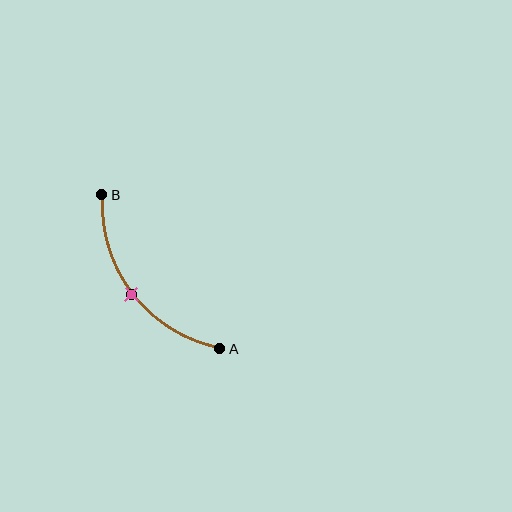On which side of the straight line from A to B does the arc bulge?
The arc bulges below and to the left of the straight line connecting A and B.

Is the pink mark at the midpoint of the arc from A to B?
Yes. The pink mark lies on the arc at equal arc-length from both A and B — it is the arc midpoint.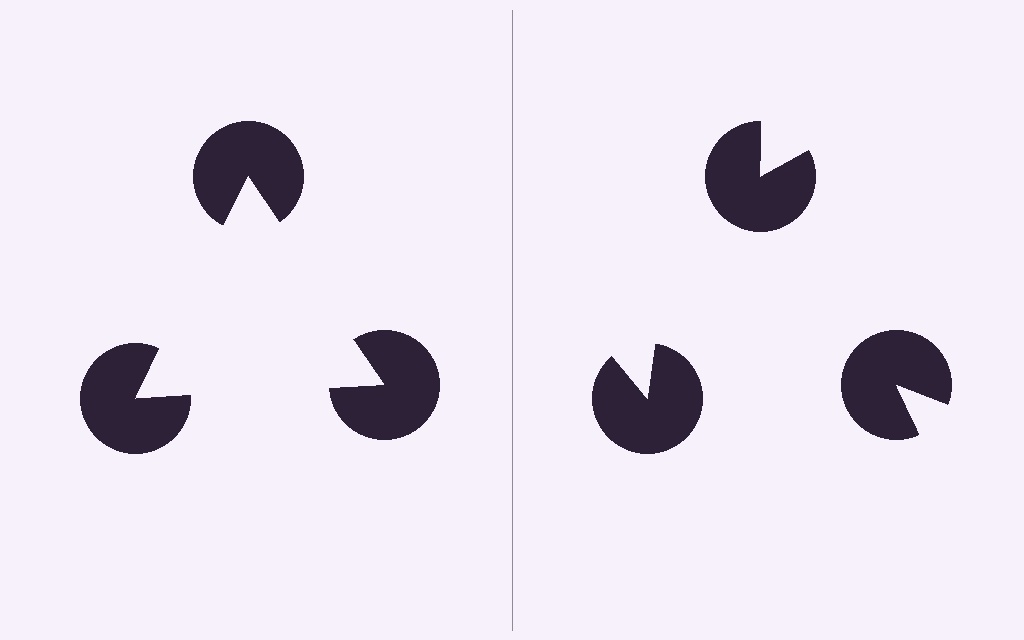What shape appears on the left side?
An illusory triangle.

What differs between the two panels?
The pac-man discs are positioned identically on both sides; only the wedge orientations differ. On the left they align to a triangle; on the right they are misaligned.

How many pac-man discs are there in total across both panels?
6 — 3 on each side.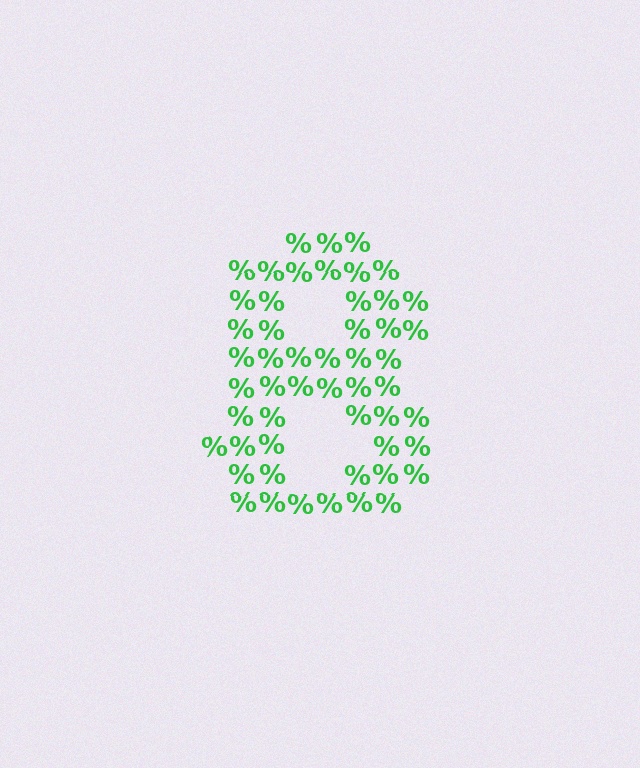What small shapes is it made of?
It is made of small percent signs.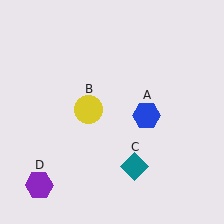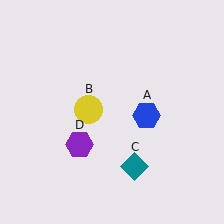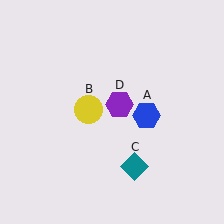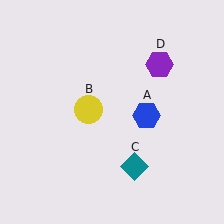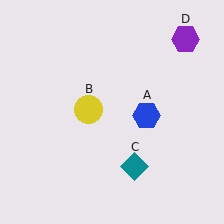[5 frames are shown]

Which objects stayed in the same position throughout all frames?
Blue hexagon (object A) and yellow circle (object B) and teal diamond (object C) remained stationary.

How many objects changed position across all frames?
1 object changed position: purple hexagon (object D).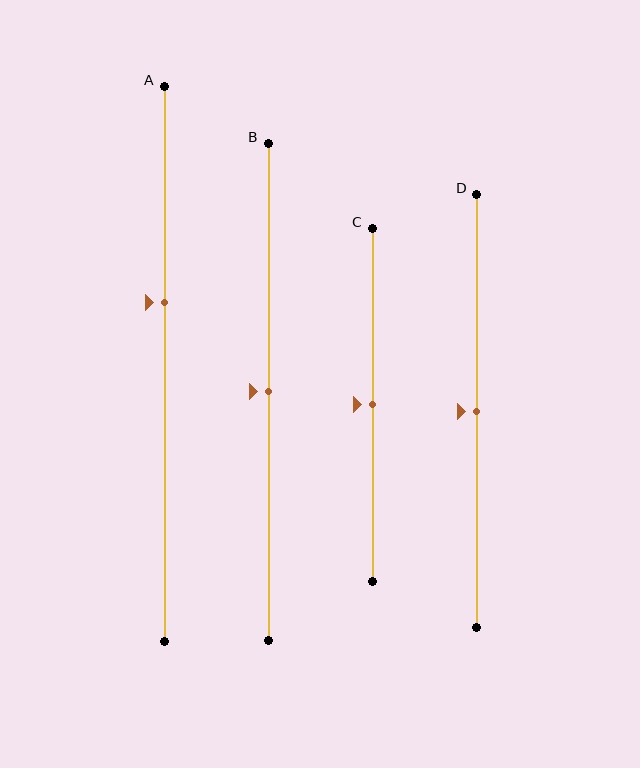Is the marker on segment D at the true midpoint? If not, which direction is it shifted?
Yes, the marker on segment D is at the true midpoint.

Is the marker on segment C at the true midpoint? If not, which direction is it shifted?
Yes, the marker on segment C is at the true midpoint.